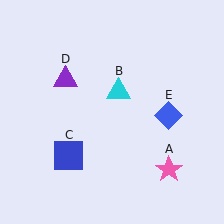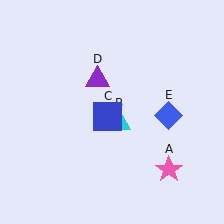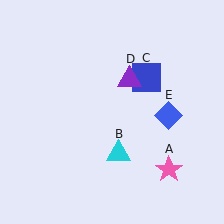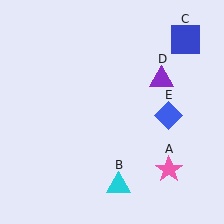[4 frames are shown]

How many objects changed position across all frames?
3 objects changed position: cyan triangle (object B), blue square (object C), purple triangle (object D).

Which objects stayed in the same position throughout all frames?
Pink star (object A) and blue diamond (object E) remained stationary.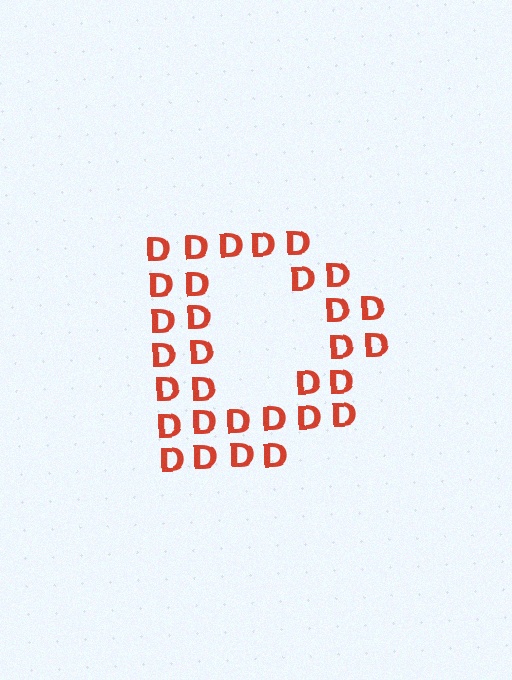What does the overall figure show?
The overall figure shows the letter D.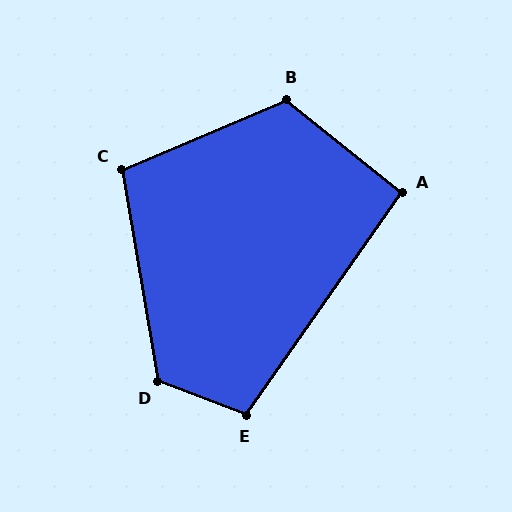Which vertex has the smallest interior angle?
A, at approximately 94 degrees.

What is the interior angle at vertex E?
Approximately 104 degrees (obtuse).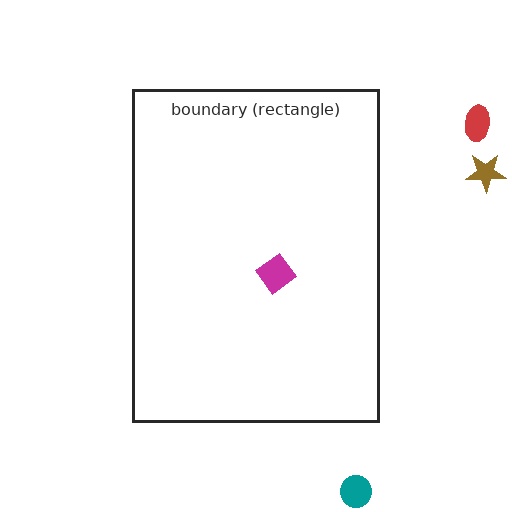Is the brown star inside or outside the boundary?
Outside.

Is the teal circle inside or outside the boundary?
Outside.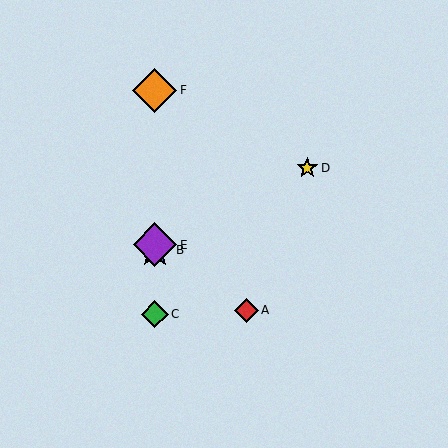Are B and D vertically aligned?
No, B is at x≈155 and D is at x≈307.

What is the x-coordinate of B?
Object B is at x≈155.